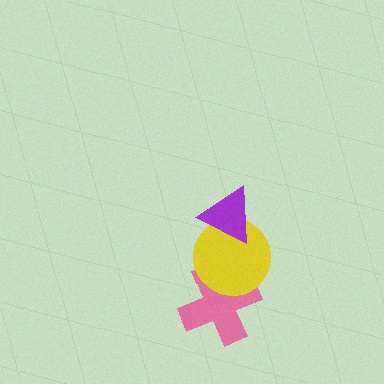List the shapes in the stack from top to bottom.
From top to bottom: the purple triangle, the yellow circle, the pink cross.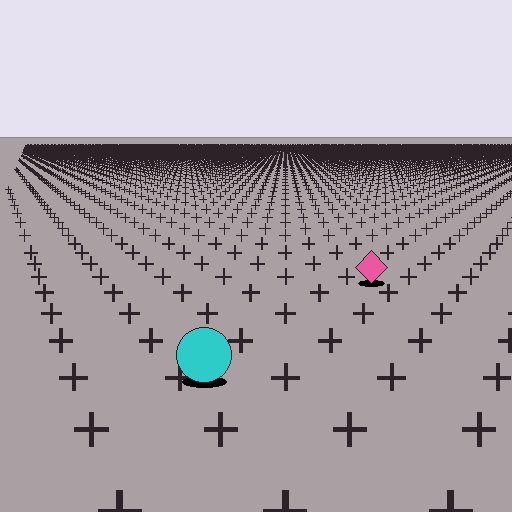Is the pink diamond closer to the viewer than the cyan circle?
No. The cyan circle is closer — you can tell from the texture gradient: the ground texture is coarser near it.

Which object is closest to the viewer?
The cyan circle is closest. The texture marks near it are larger and more spread out.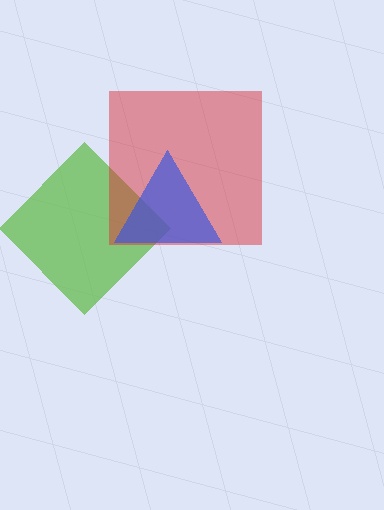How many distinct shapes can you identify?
There are 3 distinct shapes: a lime diamond, a red square, a blue triangle.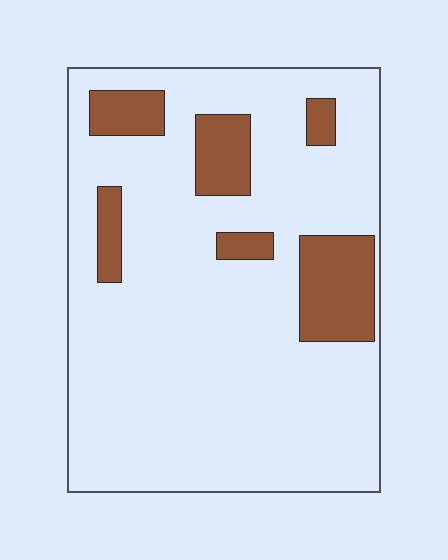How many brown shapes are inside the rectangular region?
6.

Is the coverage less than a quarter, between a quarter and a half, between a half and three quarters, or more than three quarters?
Less than a quarter.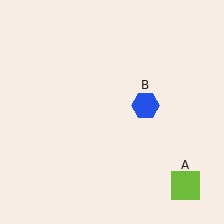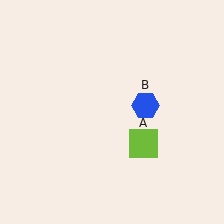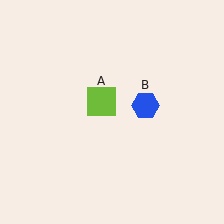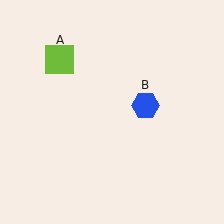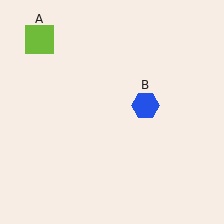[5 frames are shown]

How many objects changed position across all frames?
1 object changed position: lime square (object A).